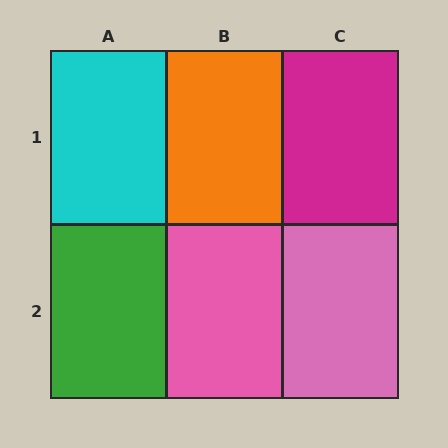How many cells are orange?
1 cell is orange.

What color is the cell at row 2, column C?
Pink.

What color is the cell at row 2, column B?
Pink.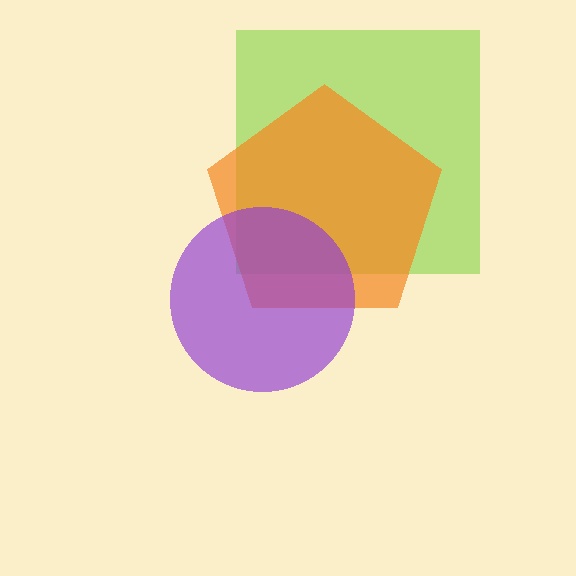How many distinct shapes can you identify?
There are 3 distinct shapes: a lime square, an orange pentagon, a purple circle.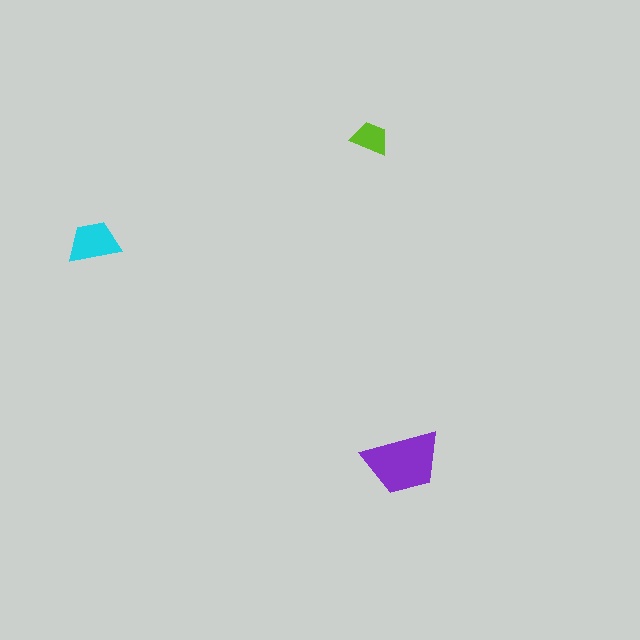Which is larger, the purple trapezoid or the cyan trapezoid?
The purple one.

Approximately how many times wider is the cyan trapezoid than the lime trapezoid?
About 1.5 times wider.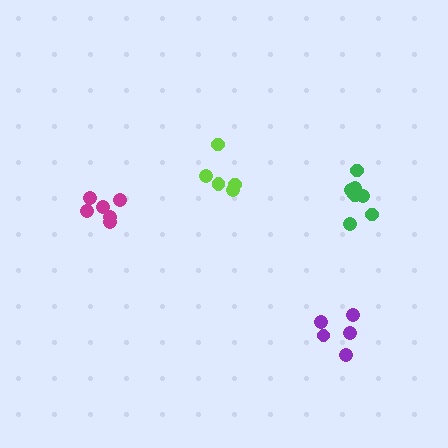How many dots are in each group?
Group 1: 5 dots, Group 2: 6 dots, Group 3: 5 dots, Group 4: 8 dots (24 total).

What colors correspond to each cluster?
The clusters are colored: lime, magenta, purple, green.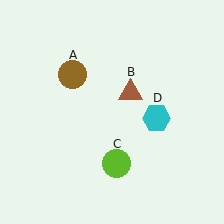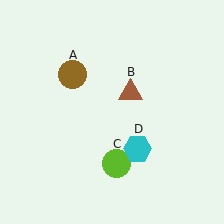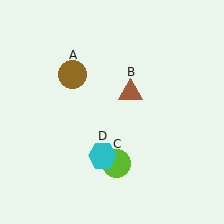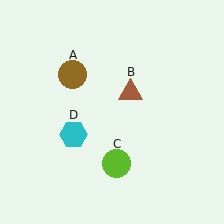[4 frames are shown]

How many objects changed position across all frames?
1 object changed position: cyan hexagon (object D).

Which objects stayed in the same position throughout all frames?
Brown circle (object A) and brown triangle (object B) and lime circle (object C) remained stationary.